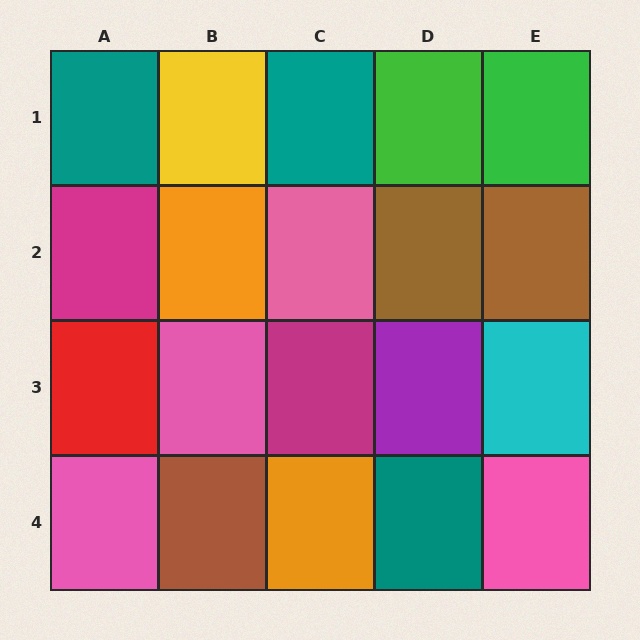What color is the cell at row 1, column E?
Green.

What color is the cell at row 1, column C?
Teal.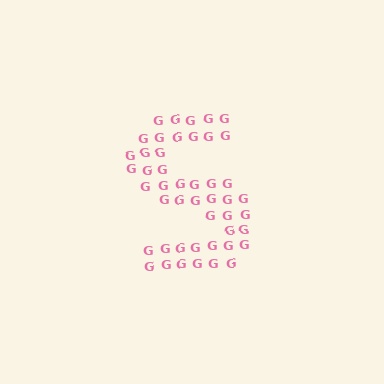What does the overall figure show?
The overall figure shows the letter S.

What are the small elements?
The small elements are letter G's.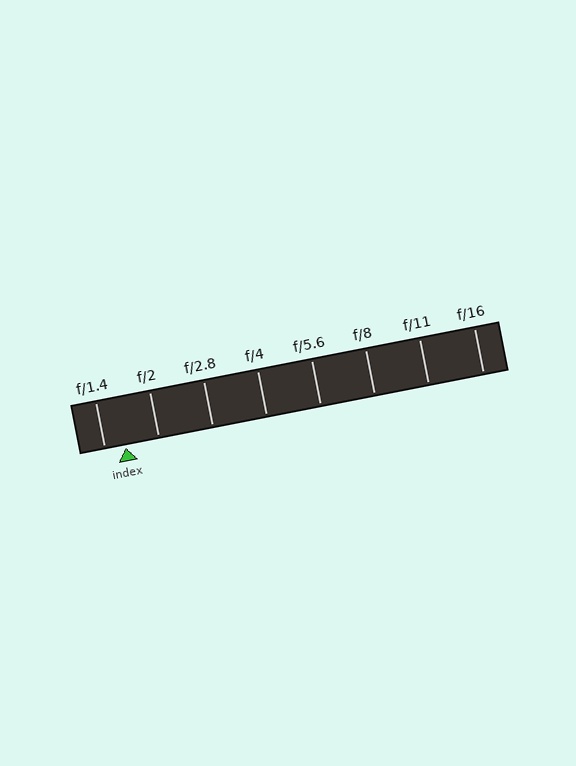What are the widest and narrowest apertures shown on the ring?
The widest aperture shown is f/1.4 and the narrowest is f/16.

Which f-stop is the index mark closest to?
The index mark is closest to f/1.4.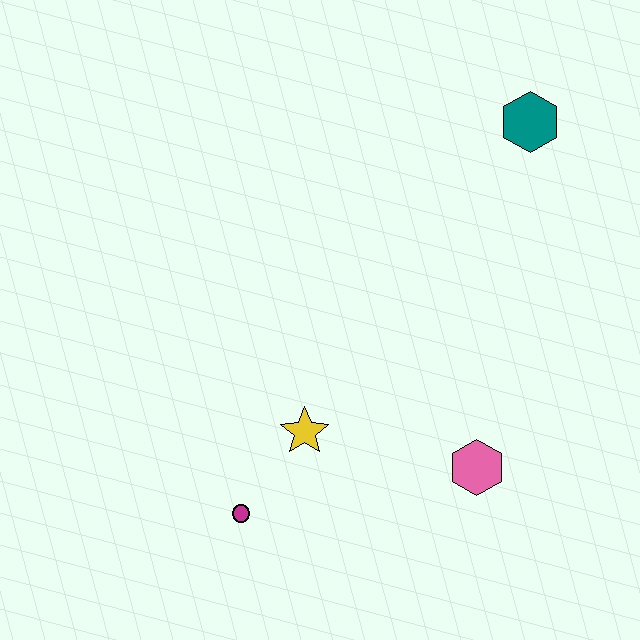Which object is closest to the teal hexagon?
The pink hexagon is closest to the teal hexagon.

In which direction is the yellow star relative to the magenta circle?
The yellow star is above the magenta circle.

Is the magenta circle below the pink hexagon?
Yes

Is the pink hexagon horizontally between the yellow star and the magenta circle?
No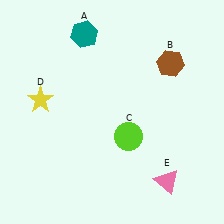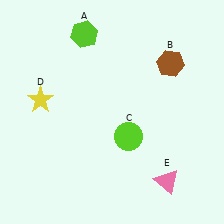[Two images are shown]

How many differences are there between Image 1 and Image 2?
There is 1 difference between the two images.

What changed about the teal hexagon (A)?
In Image 1, A is teal. In Image 2, it changed to lime.